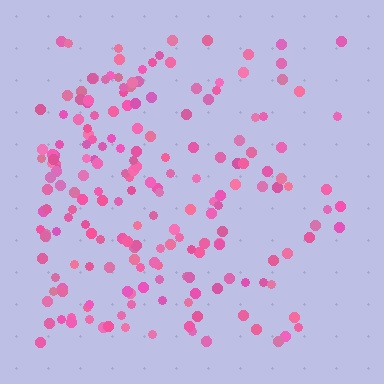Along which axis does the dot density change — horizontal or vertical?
Horizontal.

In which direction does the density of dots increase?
From right to left, with the left side densest.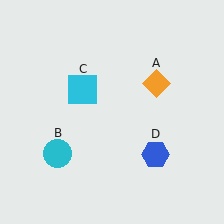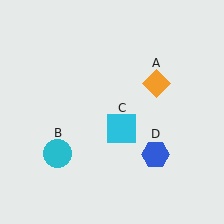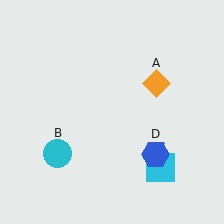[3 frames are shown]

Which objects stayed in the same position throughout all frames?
Orange diamond (object A) and cyan circle (object B) and blue hexagon (object D) remained stationary.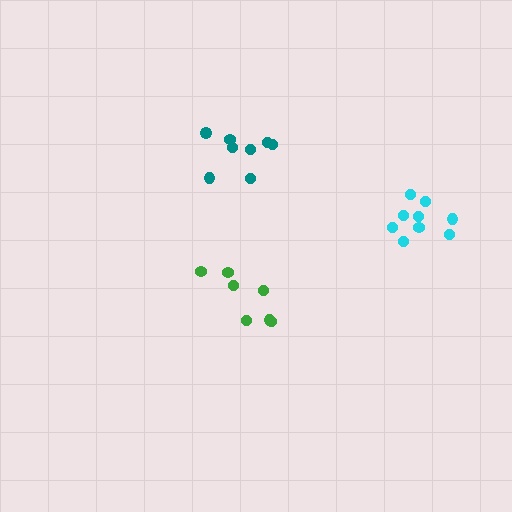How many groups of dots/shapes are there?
There are 3 groups.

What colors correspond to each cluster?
The clusters are colored: cyan, green, teal.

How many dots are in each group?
Group 1: 9 dots, Group 2: 7 dots, Group 3: 8 dots (24 total).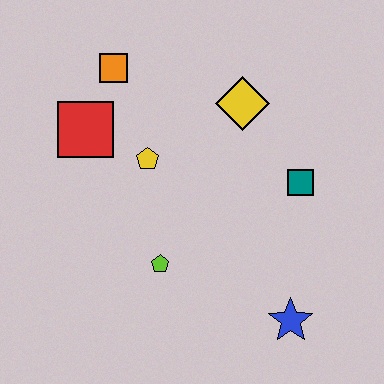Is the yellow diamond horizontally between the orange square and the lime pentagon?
No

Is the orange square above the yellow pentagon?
Yes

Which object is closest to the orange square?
The red square is closest to the orange square.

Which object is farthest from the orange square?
The blue star is farthest from the orange square.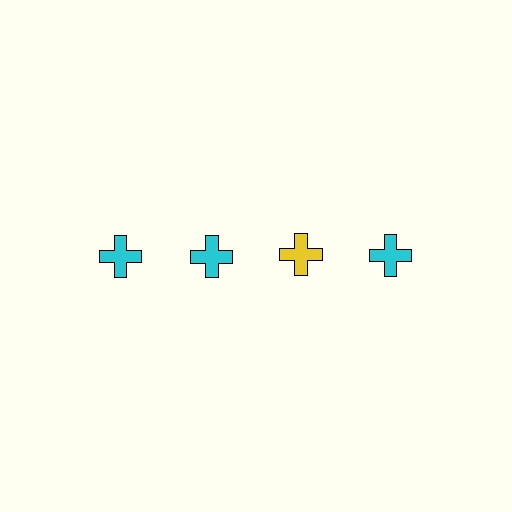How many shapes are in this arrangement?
There are 4 shapes arranged in a grid pattern.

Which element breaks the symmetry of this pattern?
The yellow cross in the top row, center column breaks the symmetry. All other shapes are cyan crosses.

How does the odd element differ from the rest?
It has a different color: yellow instead of cyan.